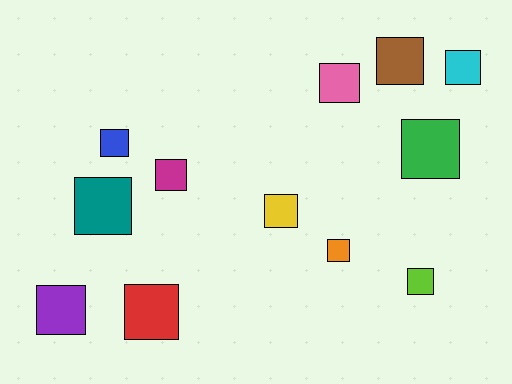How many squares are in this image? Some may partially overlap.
There are 12 squares.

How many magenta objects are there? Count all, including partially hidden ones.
There is 1 magenta object.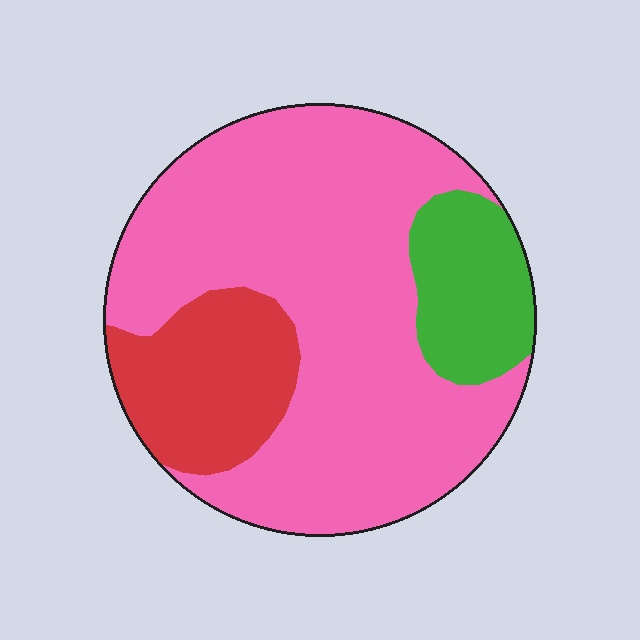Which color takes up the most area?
Pink, at roughly 70%.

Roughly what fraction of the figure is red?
Red takes up about one sixth (1/6) of the figure.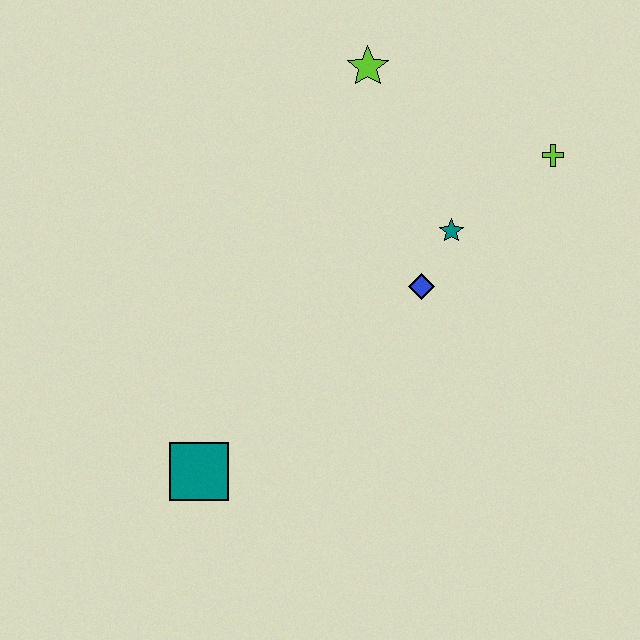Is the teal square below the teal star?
Yes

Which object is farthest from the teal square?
The lime cross is farthest from the teal square.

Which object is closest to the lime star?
The teal star is closest to the lime star.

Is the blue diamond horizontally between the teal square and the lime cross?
Yes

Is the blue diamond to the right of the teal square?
Yes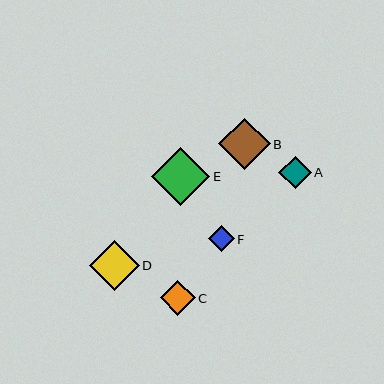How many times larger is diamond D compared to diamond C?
Diamond D is approximately 1.4 times the size of diamond C.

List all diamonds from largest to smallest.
From largest to smallest: E, B, D, C, A, F.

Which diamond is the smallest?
Diamond F is the smallest with a size of approximately 26 pixels.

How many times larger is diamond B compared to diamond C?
Diamond B is approximately 1.5 times the size of diamond C.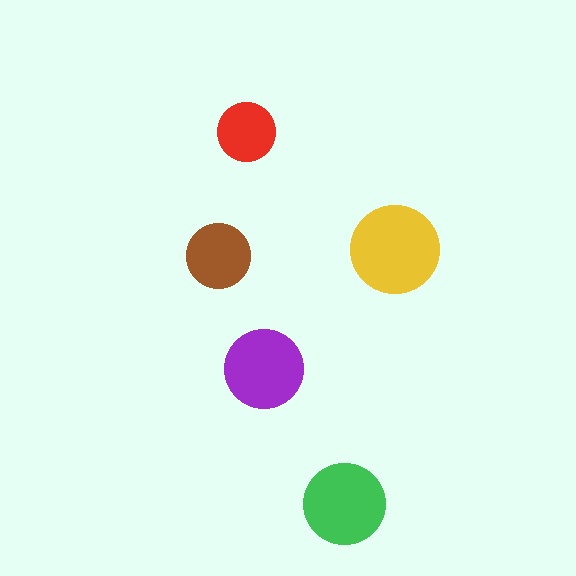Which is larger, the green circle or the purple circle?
The green one.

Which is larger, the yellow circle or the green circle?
The yellow one.